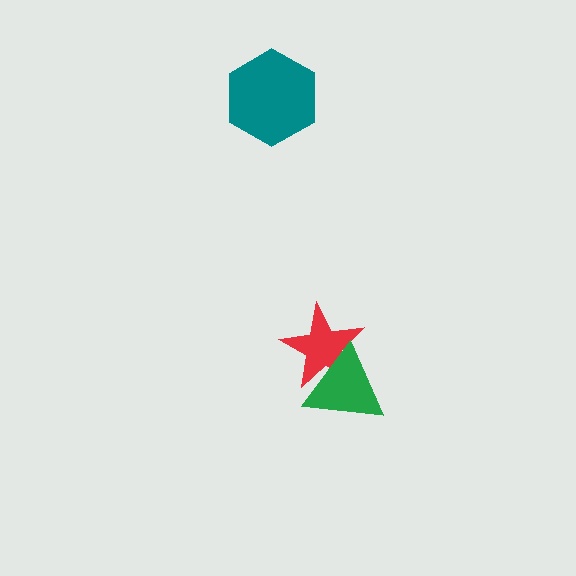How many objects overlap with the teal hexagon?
0 objects overlap with the teal hexagon.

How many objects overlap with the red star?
1 object overlaps with the red star.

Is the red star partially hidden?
Yes, it is partially covered by another shape.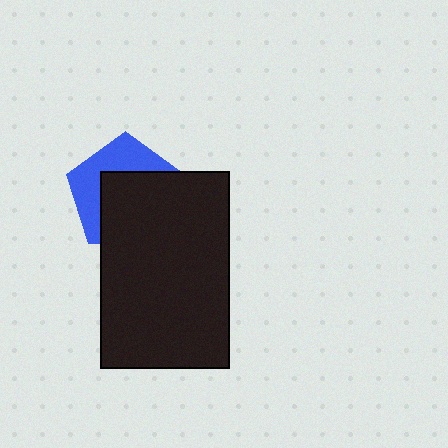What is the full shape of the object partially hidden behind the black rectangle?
The partially hidden object is a blue pentagon.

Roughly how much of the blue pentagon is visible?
A small part of it is visible (roughly 42%).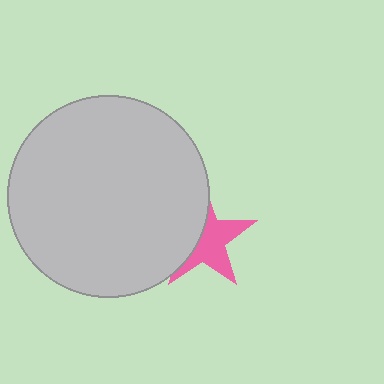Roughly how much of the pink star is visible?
About half of it is visible (roughly 55%).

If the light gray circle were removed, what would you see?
You would see the complete pink star.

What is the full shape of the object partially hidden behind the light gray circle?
The partially hidden object is a pink star.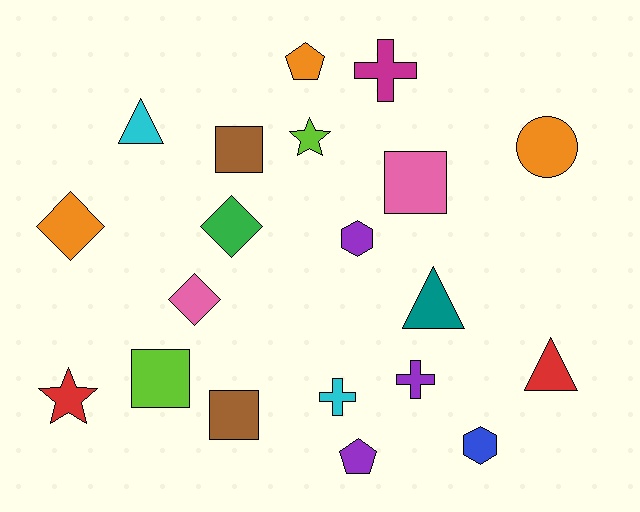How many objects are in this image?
There are 20 objects.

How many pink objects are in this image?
There are 2 pink objects.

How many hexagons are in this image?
There are 2 hexagons.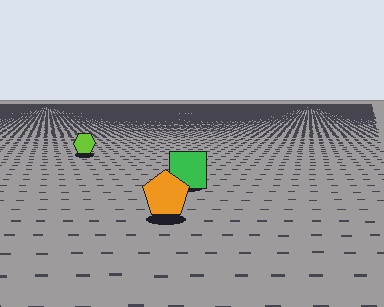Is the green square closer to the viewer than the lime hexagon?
Yes. The green square is closer — you can tell from the texture gradient: the ground texture is coarser near it.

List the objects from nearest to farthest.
From nearest to farthest: the orange pentagon, the green square, the lime hexagon.